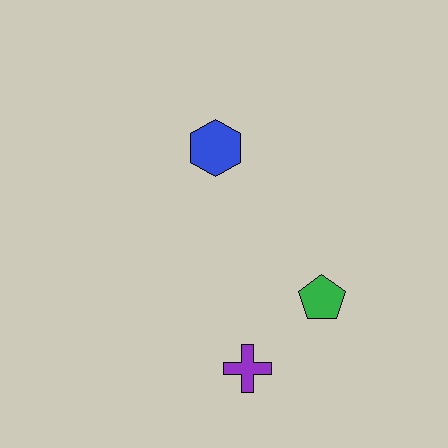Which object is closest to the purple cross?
The green pentagon is closest to the purple cross.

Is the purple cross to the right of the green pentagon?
No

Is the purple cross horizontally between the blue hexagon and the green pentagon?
Yes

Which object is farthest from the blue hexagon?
The purple cross is farthest from the blue hexagon.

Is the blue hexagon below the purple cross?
No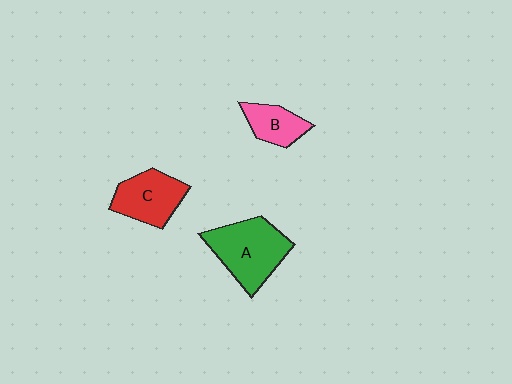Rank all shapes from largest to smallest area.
From largest to smallest: A (green), C (red), B (pink).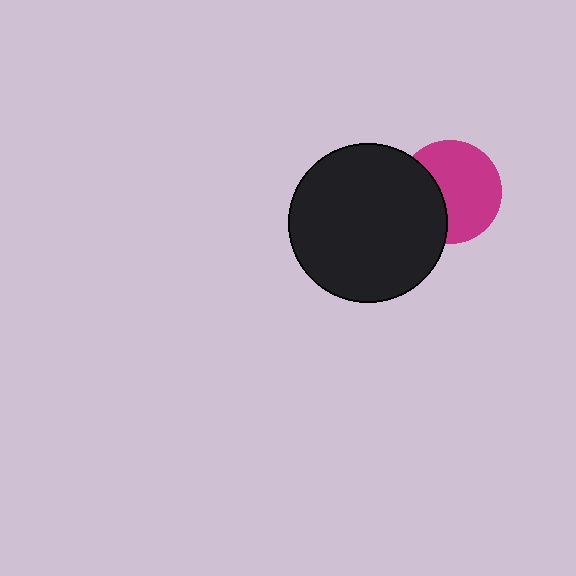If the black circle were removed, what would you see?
You would see the complete magenta circle.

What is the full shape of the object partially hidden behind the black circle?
The partially hidden object is a magenta circle.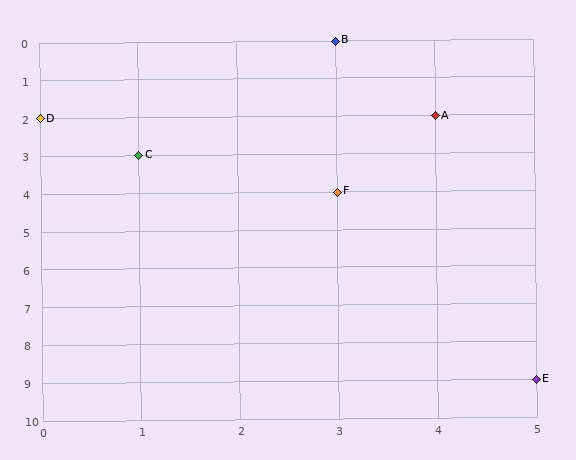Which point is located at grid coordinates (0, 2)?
Point D is at (0, 2).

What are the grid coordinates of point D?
Point D is at grid coordinates (0, 2).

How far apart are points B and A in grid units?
Points B and A are 1 column and 2 rows apart (about 2.2 grid units diagonally).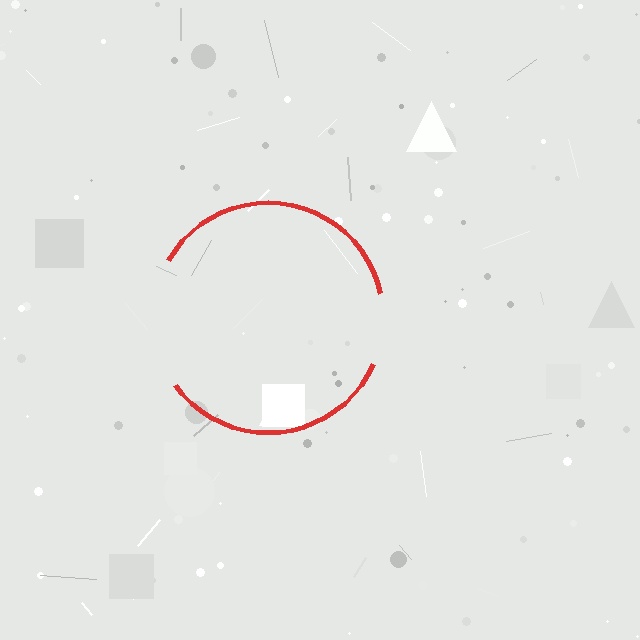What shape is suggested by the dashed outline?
The dashed outline suggests a circle.